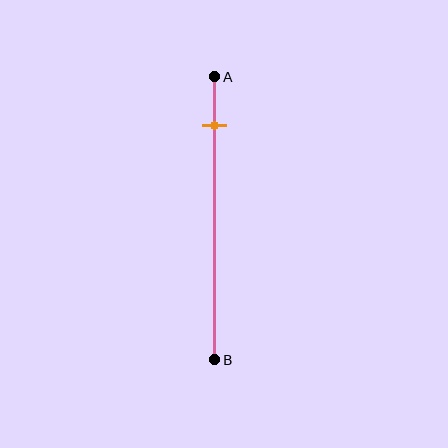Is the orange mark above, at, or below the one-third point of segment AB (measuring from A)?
The orange mark is above the one-third point of segment AB.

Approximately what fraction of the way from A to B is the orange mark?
The orange mark is approximately 15% of the way from A to B.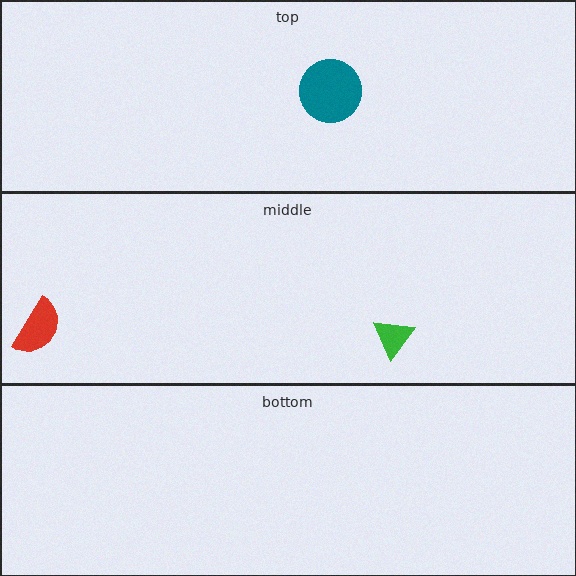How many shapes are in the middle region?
2.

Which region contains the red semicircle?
The middle region.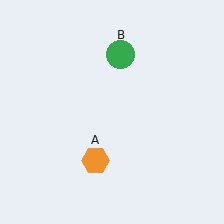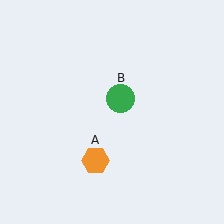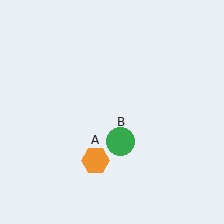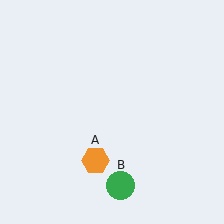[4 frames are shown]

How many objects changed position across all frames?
1 object changed position: green circle (object B).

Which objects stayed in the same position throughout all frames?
Orange hexagon (object A) remained stationary.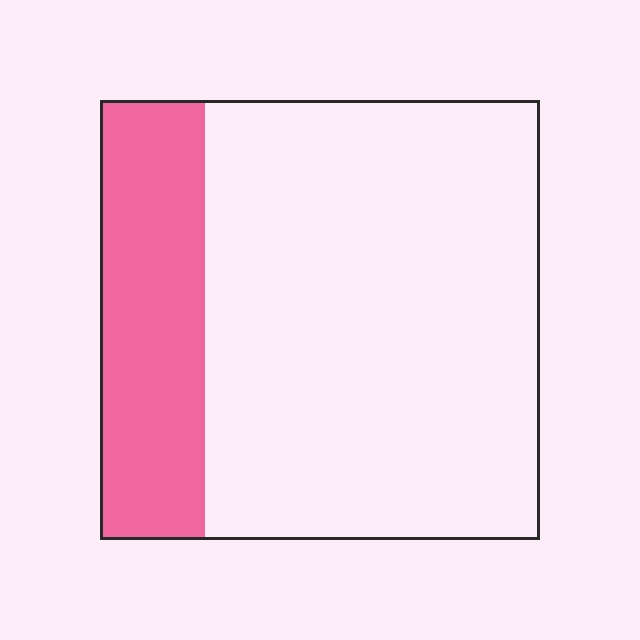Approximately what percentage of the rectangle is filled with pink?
Approximately 25%.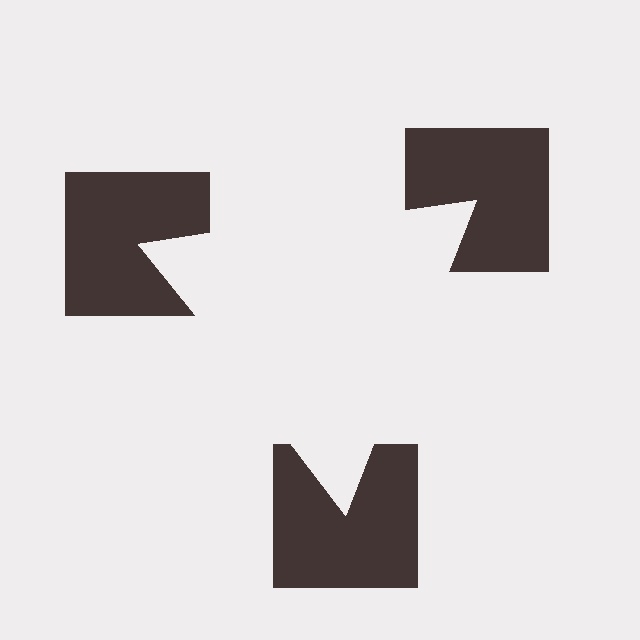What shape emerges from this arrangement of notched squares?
An illusory triangle — its edges are inferred from the aligned wedge cuts in the notched squares, not physically drawn.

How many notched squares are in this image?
There are 3 — one at each vertex of the illusory triangle.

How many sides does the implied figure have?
3 sides.